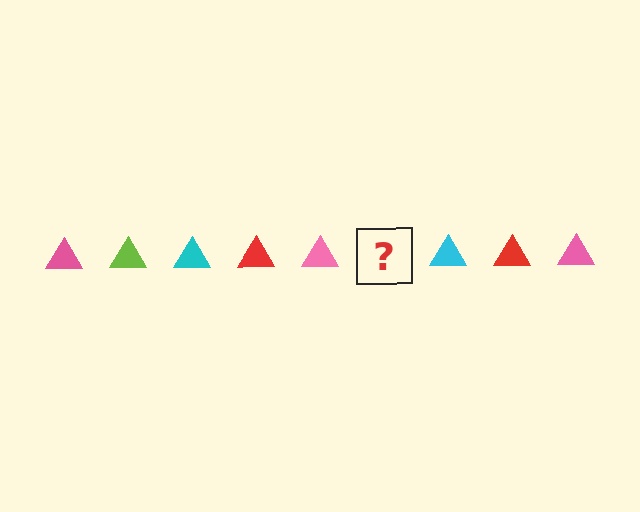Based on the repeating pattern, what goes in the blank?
The blank should be a lime triangle.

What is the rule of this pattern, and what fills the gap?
The rule is that the pattern cycles through pink, lime, cyan, red triangles. The gap should be filled with a lime triangle.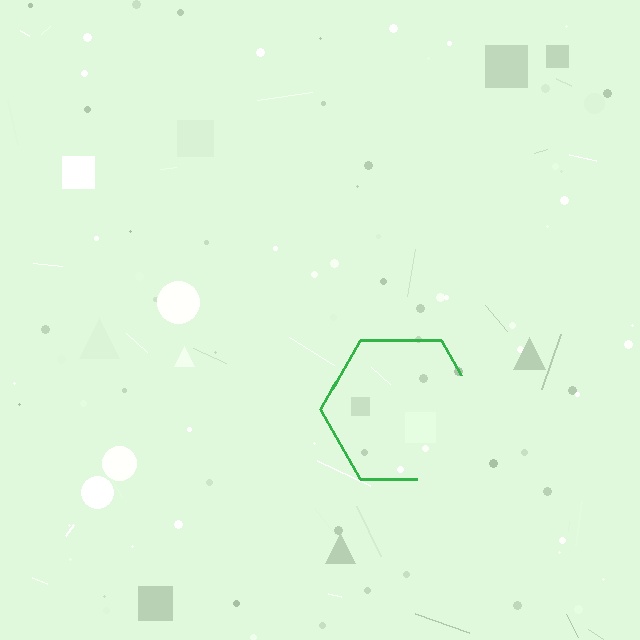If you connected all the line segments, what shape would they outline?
They would outline a hexagon.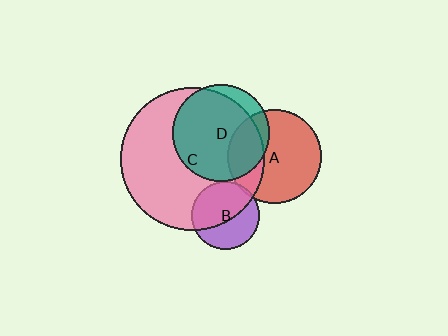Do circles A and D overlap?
Yes.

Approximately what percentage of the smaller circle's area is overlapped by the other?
Approximately 30%.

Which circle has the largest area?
Circle C (pink).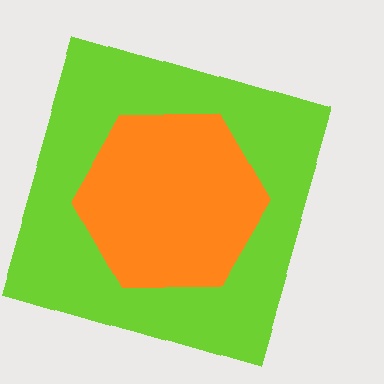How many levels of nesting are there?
2.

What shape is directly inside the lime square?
The orange hexagon.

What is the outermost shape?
The lime square.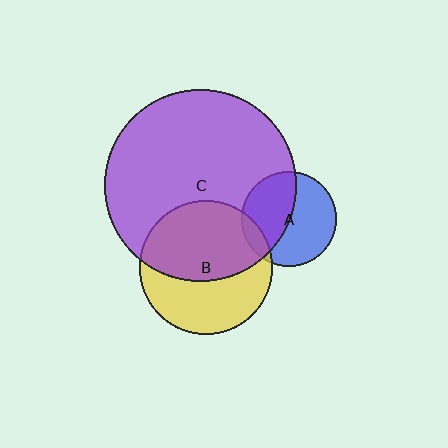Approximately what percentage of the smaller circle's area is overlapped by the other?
Approximately 55%.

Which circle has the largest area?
Circle C (purple).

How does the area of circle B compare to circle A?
Approximately 2.0 times.